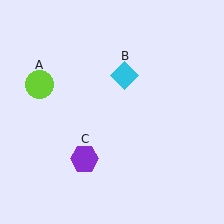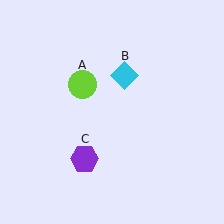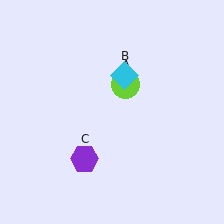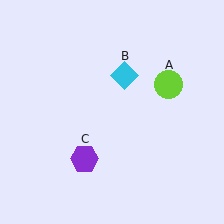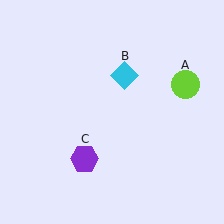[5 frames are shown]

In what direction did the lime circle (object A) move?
The lime circle (object A) moved right.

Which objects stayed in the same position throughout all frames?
Cyan diamond (object B) and purple hexagon (object C) remained stationary.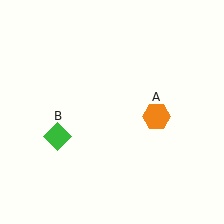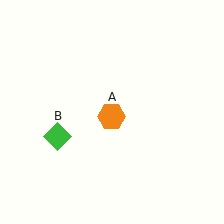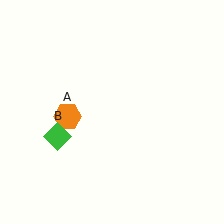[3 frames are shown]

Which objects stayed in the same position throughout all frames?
Green diamond (object B) remained stationary.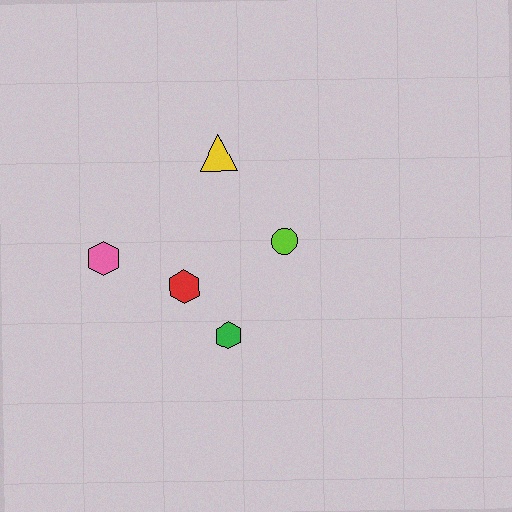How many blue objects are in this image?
There are no blue objects.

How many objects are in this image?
There are 5 objects.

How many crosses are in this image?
There are no crosses.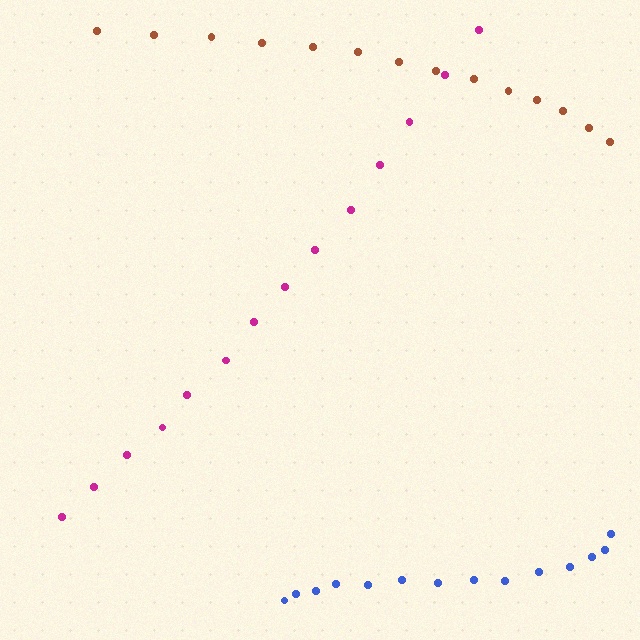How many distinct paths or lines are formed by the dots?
There are 3 distinct paths.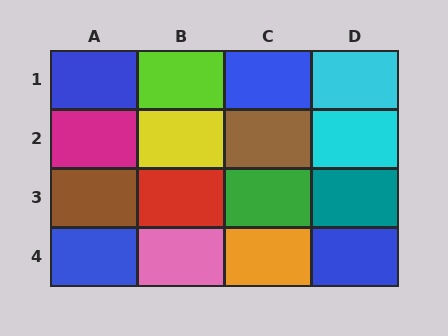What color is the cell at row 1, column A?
Blue.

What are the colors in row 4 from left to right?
Blue, pink, orange, blue.